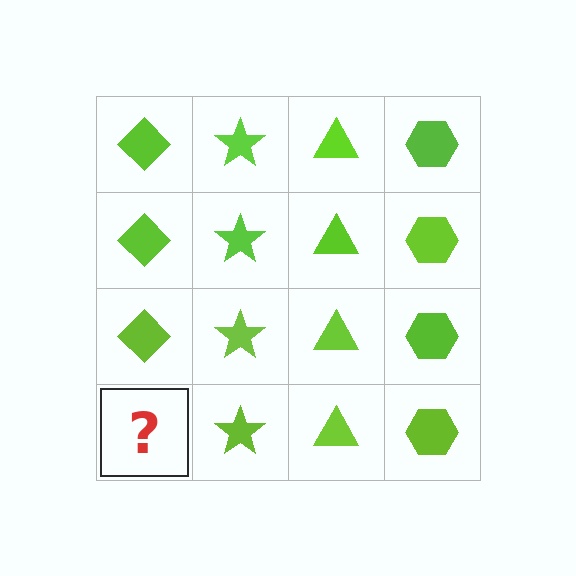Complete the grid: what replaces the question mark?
The question mark should be replaced with a lime diamond.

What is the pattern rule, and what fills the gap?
The rule is that each column has a consistent shape. The gap should be filled with a lime diamond.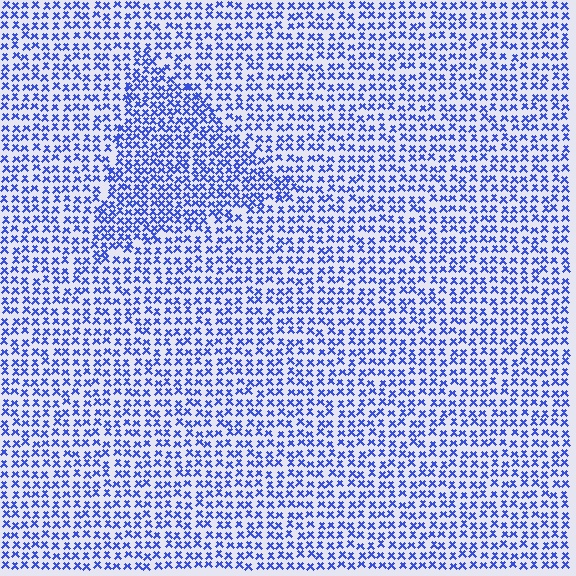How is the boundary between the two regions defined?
The boundary is defined by a change in element density (approximately 1.5x ratio). All elements are the same color, size, and shape.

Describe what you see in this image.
The image contains small blue elements arranged at two different densities. A triangle-shaped region is visible where the elements are more densely packed than the surrounding area.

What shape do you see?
I see a triangle.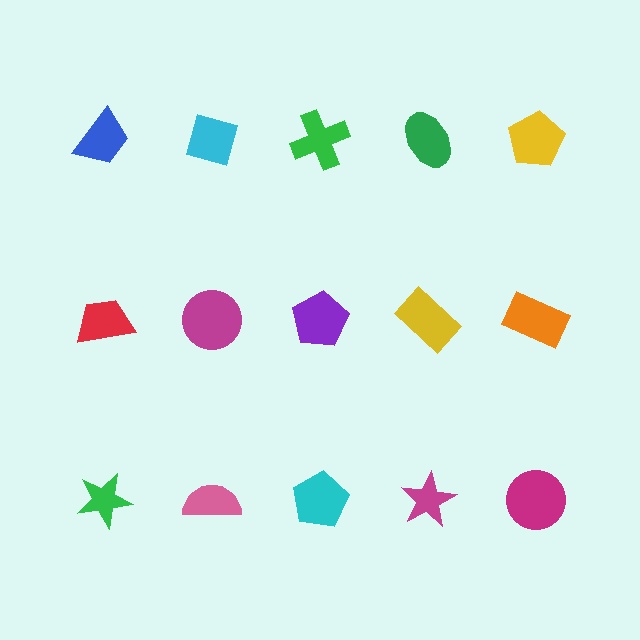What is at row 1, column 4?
A green ellipse.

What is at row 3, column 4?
A magenta star.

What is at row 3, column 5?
A magenta circle.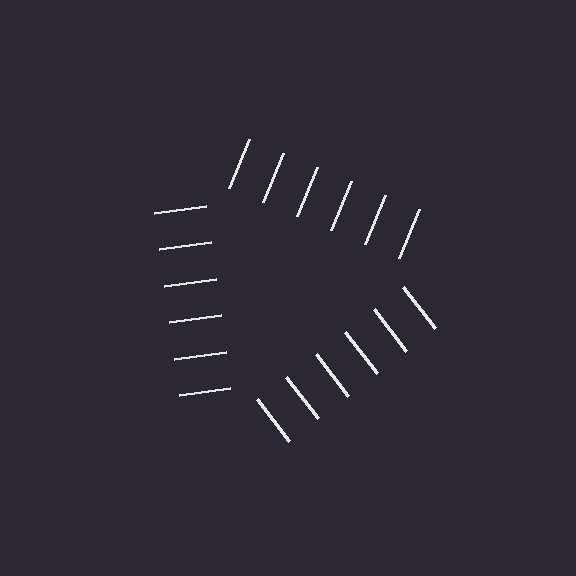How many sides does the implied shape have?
3 sides — the line-ends trace a triangle.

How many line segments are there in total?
18 — 6 along each of the 3 edges.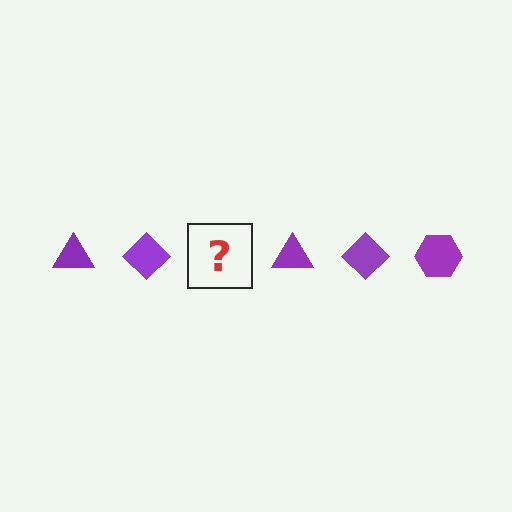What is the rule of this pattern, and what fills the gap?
The rule is that the pattern cycles through triangle, diamond, hexagon shapes in purple. The gap should be filled with a purple hexagon.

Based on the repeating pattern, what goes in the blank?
The blank should be a purple hexagon.